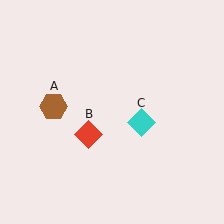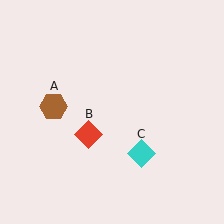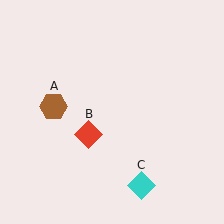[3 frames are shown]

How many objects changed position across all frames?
1 object changed position: cyan diamond (object C).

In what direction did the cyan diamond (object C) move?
The cyan diamond (object C) moved down.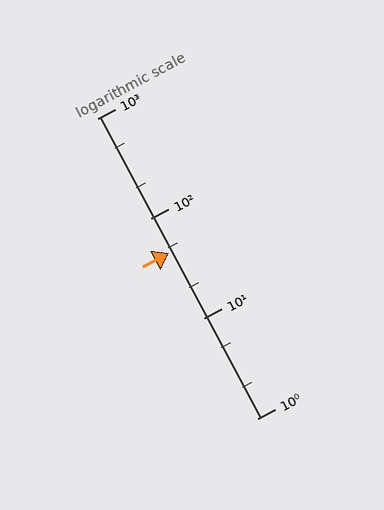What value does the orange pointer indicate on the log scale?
The pointer indicates approximately 45.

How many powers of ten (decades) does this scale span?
The scale spans 3 decades, from 1 to 1000.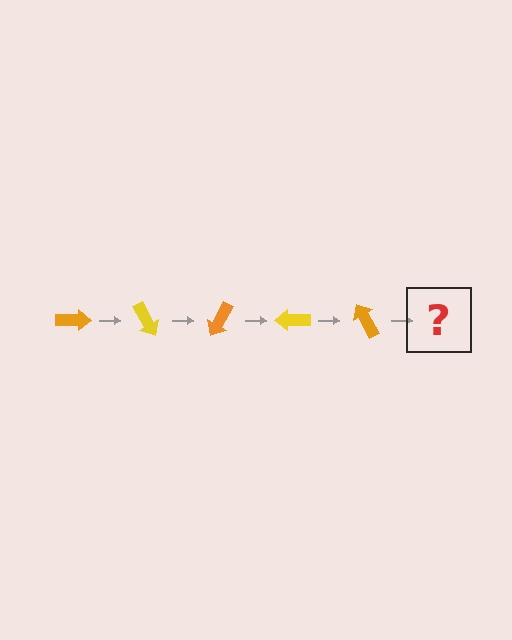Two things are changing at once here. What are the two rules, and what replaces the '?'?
The two rules are that it rotates 60 degrees each step and the color cycles through orange and yellow. The '?' should be a yellow arrow, rotated 300 degrees from the start.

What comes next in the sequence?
The next element should be a yellow arrow, rotated 300 degrees from the start.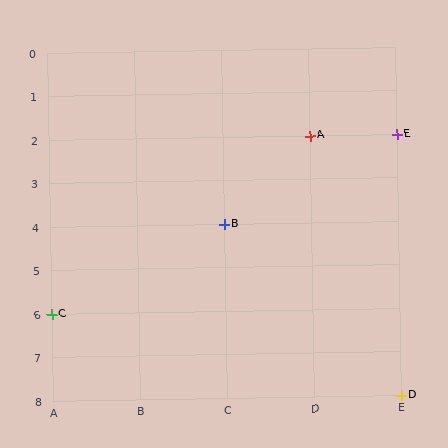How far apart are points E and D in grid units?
Points E and D are 6 rows apart.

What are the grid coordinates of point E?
Point E is at grid coordinates (E, 2).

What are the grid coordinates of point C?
Point C is at grid coordinates (A, 6).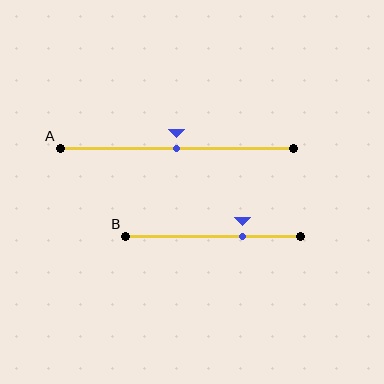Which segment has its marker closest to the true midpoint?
Segment A has its marker closest to the true midpoint.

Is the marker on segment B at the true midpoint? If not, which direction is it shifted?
No, the marker on segment B is shifted to the right by about 17% of the segment length.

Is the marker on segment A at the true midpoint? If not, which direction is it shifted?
Yes, the marker on segment A is at the true midpoint.